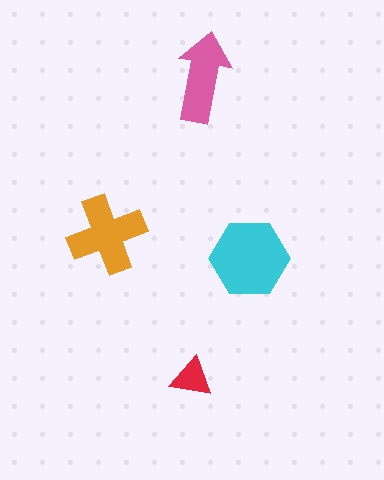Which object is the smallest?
The red triangle.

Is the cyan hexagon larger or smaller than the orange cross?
Larger.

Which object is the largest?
The cyan hexagon.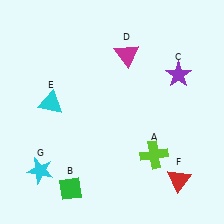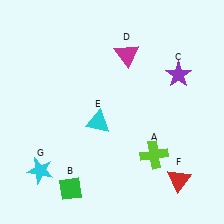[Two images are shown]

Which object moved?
The cyan triangle (E) moved right.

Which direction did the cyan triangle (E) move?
The cyan triangle (E) moved right.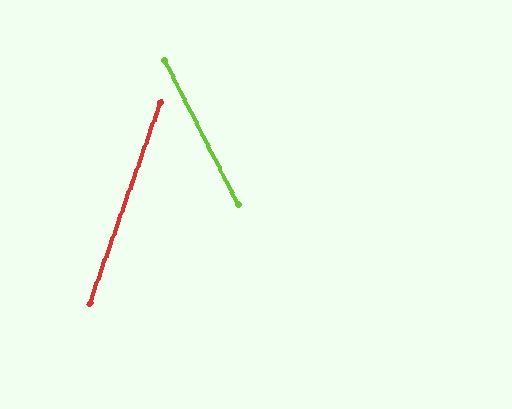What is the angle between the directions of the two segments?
Approximately 46 degrees.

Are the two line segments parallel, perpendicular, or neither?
Neither parallel nor perpendicular — they differ by about 46°.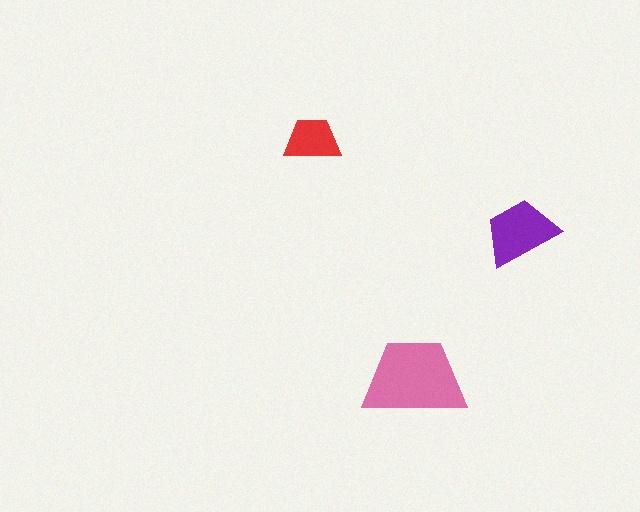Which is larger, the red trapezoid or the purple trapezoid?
The purple one.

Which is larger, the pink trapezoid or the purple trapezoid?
The pink one.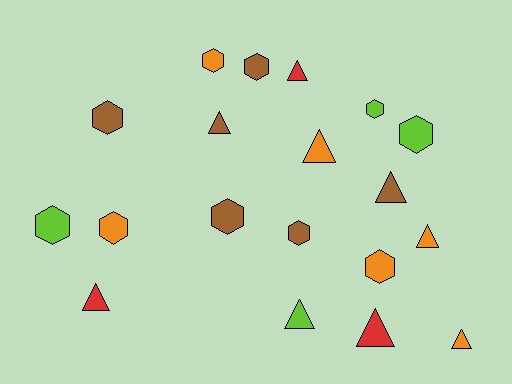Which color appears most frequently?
Brown, with 6 objects.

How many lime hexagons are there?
There are 3 lime hexagons.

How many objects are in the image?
There are 19 objects.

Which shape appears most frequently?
Hexagon, with 10 objects.